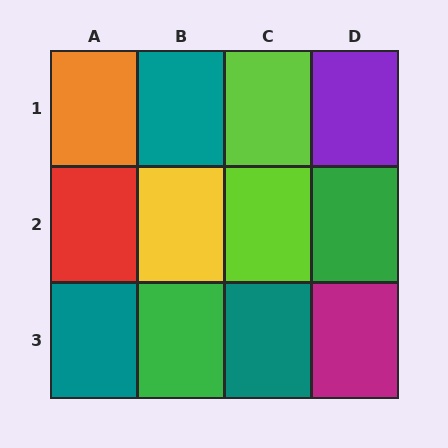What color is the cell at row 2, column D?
Green.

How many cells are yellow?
1 cell is yellow.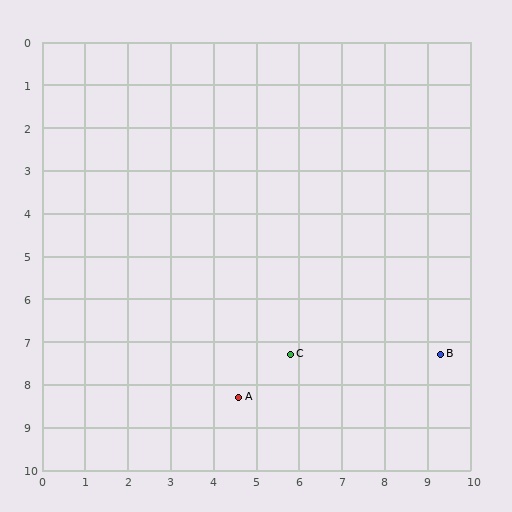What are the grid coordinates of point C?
Point C is at approximately (5.8, 7.3).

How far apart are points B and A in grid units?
Points B and A are about 4.8 grid units apart.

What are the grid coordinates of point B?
Point B is at approximately (9.3, 7.3).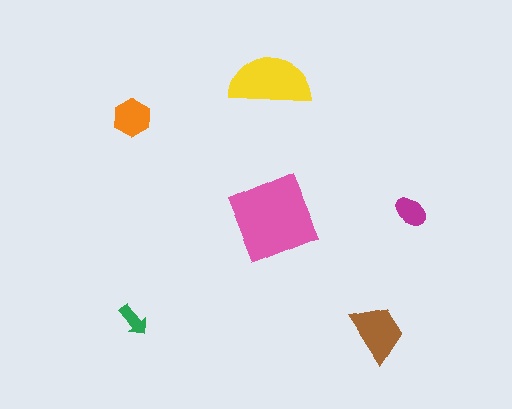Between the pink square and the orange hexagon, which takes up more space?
The pink square.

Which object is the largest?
The pink square.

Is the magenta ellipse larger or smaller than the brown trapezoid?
Smaller.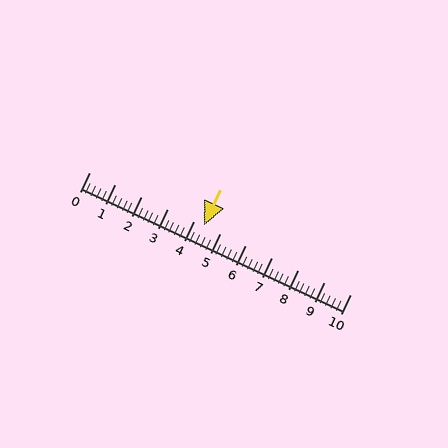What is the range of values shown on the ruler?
The ruler shows values from 0 to 10.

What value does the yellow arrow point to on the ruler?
The yellow arrow points to approximately 4.4.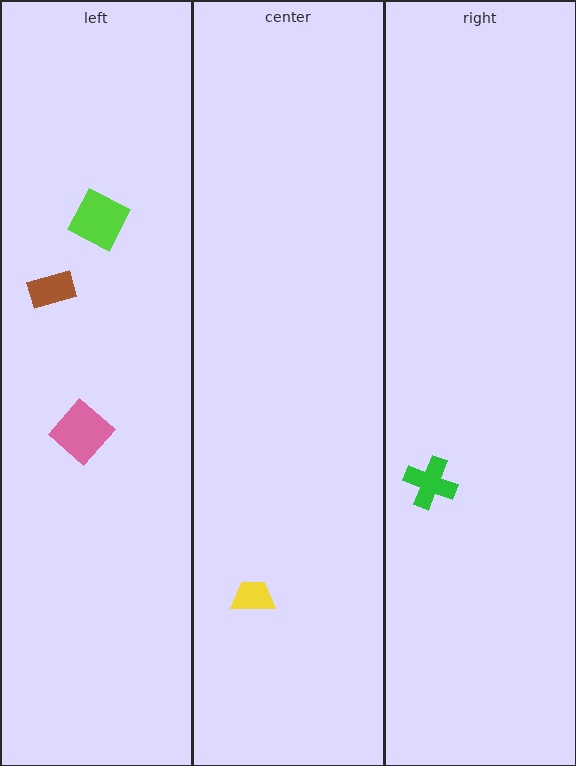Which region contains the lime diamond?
The left region.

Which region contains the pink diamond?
The left region.